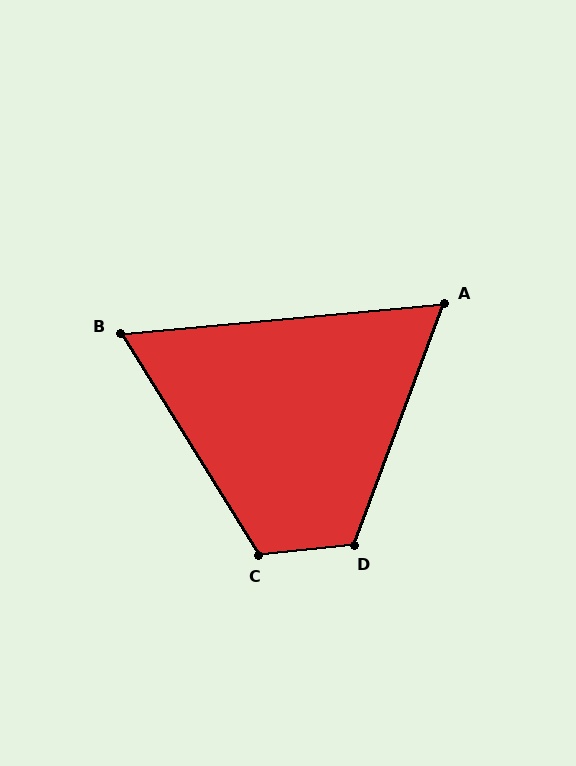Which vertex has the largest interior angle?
D, at approximately 117 degrees.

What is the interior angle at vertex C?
Approximately 116 degrees (obtuse).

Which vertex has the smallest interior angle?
B, at approximately 63 degrees.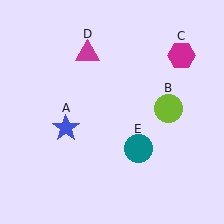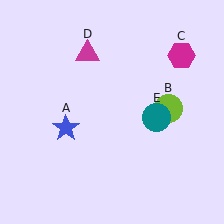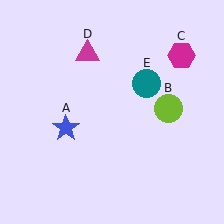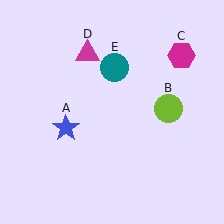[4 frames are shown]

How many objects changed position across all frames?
1 object changed position: teal circle (object E).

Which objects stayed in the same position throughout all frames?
Blue star (object A) and lime circle (object B) and magenta hexagon (object C) and magenta triangle (object D) remained stationary.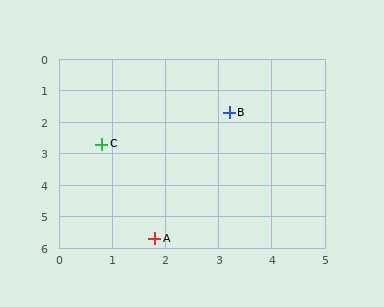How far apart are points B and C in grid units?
Points B and C are about 2.6 grid units apart.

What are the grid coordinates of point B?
Point B is at approximately (3.2, 1.7).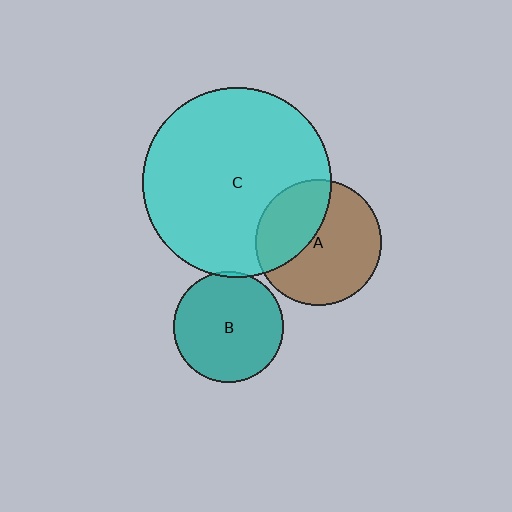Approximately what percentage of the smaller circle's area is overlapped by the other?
Approximately 5%.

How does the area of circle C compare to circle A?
Approximately 2.3 times.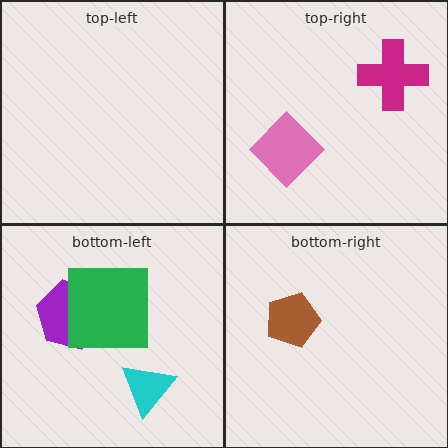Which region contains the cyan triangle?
The bottom-left region.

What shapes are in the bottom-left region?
The purple hexagon, the cyan triangle, the green square.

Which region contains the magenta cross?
The top-right region.